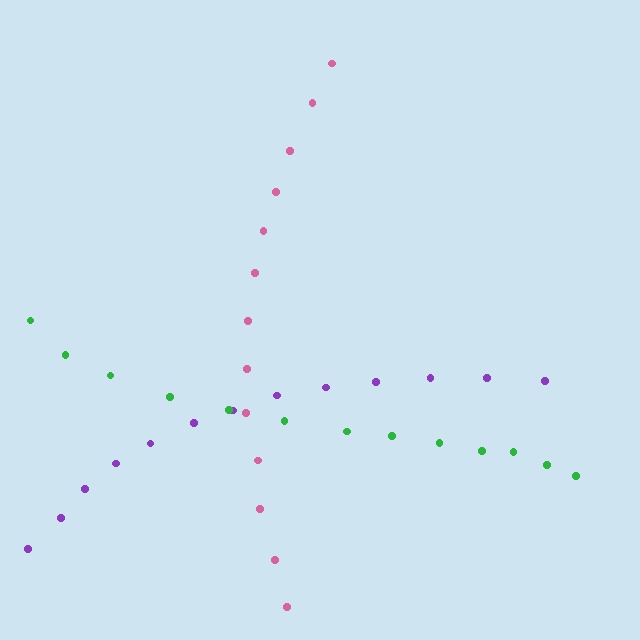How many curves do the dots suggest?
There are 3 distinct paths.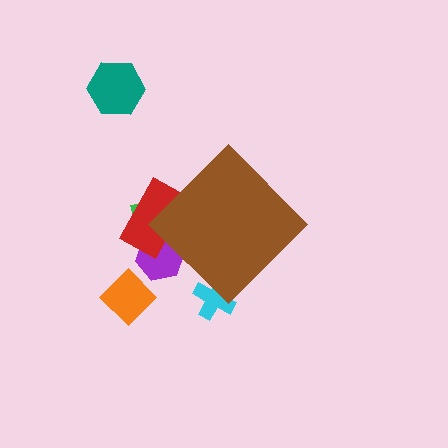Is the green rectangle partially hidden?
Yes, the green rectangle is partially hidden behind the brown diamond.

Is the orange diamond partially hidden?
No, the orange diamond is fully visible.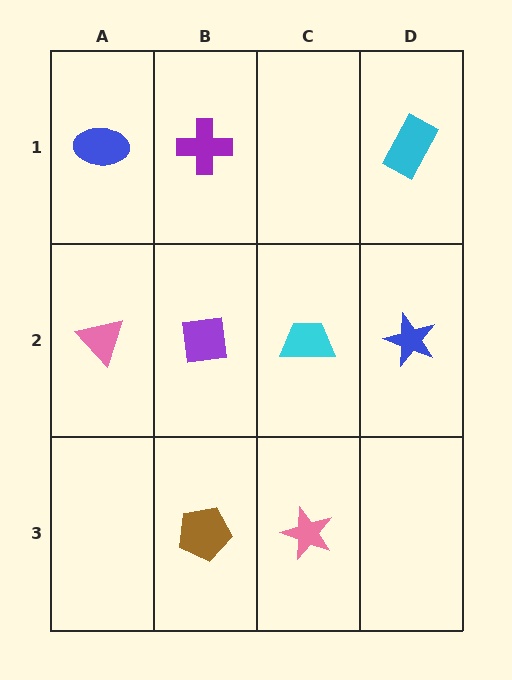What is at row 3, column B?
A brown pentagon.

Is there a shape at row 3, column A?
No, that cell is empty.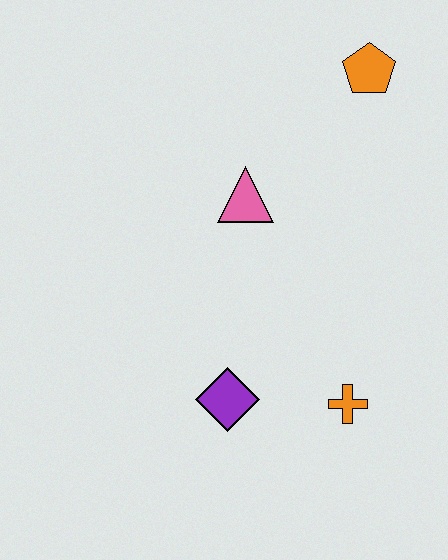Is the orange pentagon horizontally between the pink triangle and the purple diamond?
No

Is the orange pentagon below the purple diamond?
No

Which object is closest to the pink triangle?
The orange pentagon is closest to the pink triangle.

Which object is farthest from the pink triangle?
The orange cross is farthest from the pink triangle.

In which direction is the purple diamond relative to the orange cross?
The purple diamond is to the left of the orange cross.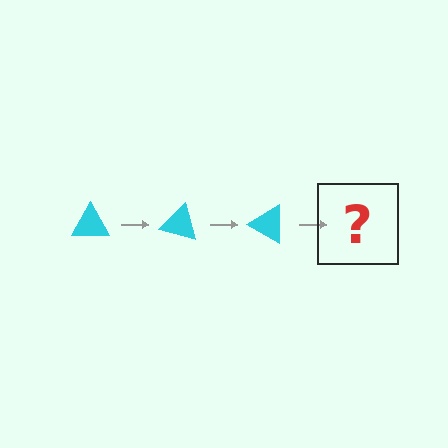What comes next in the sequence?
The next element should be a cyan triangle rotated 45 degrees.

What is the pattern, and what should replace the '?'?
The pattern is that the triangle rotates 15 degrees each step. The '?' should be a cyan triangle rotated 45 degrees.